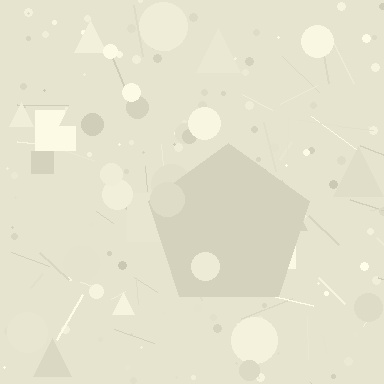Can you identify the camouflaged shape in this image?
The camouflaged shape is a pentagon.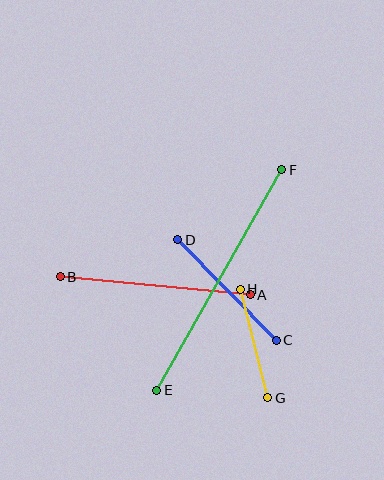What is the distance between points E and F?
The distance is approximately 254 pixels.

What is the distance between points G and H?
The distance is approximately 112 pixels.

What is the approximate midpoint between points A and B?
The midpoint is at approximately (155, 286) pixels.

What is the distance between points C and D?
The distance is approximately 141 pixels.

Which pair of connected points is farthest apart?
Points E and F are farthest apart.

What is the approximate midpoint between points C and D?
The midpoint is at approximately (227, 290) pixels.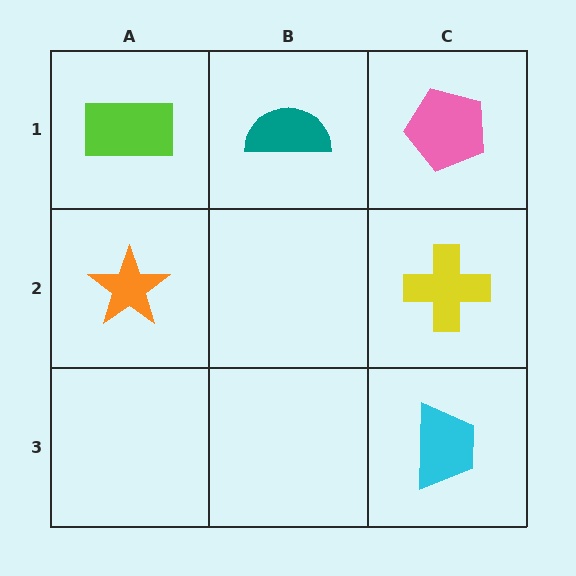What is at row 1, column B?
A teal semicircle.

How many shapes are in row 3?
1 shape.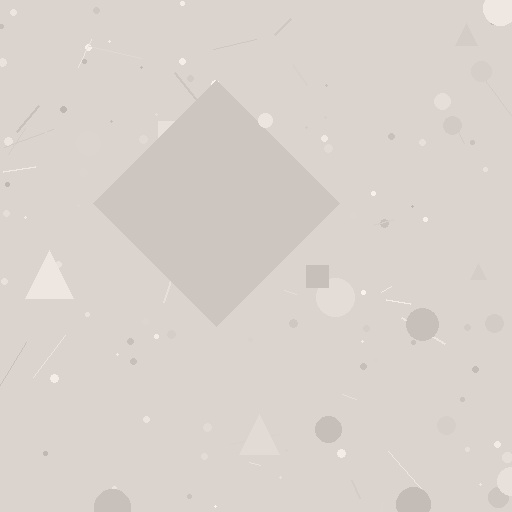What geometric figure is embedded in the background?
A diamond is embedded in the background.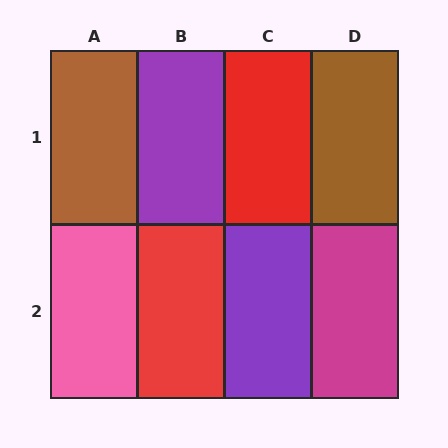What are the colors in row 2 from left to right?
Pink, red, purple, magenta.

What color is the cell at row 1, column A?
Brown.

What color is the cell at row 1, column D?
Brown.